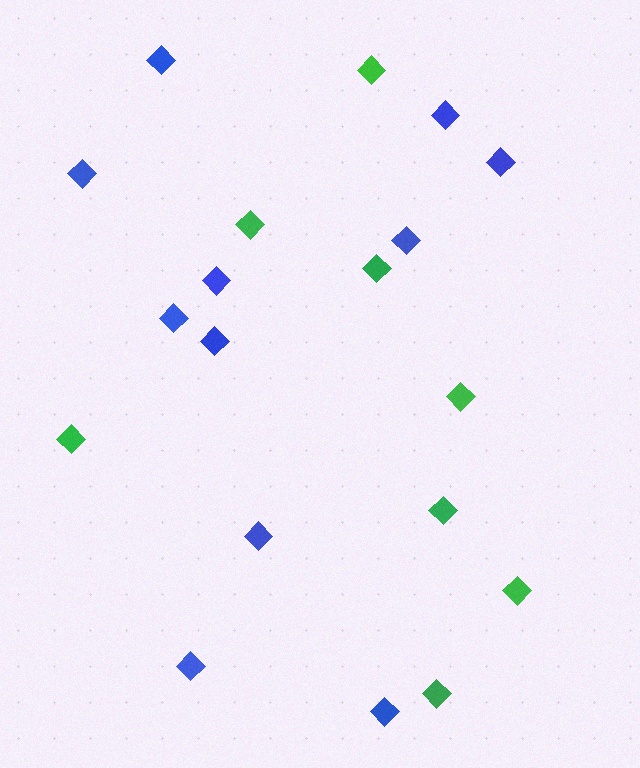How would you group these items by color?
There are 2 groups: one group of blue diamonds (11) and one group of green diamonds (8).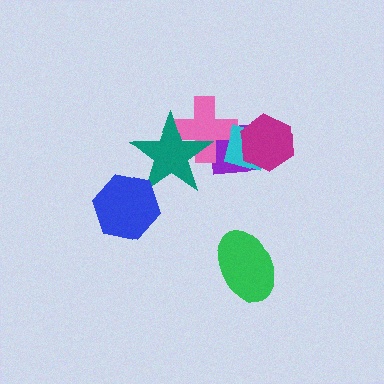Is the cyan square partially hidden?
Yes, it is partially covered by another shape.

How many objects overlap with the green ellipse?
0 objects overlap with the green ellipse.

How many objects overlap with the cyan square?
3 objects overlap with the cyan square.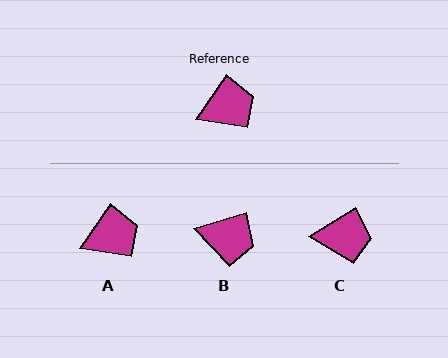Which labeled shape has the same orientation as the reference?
A.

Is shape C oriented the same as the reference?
No, it is off by about 23 degrees.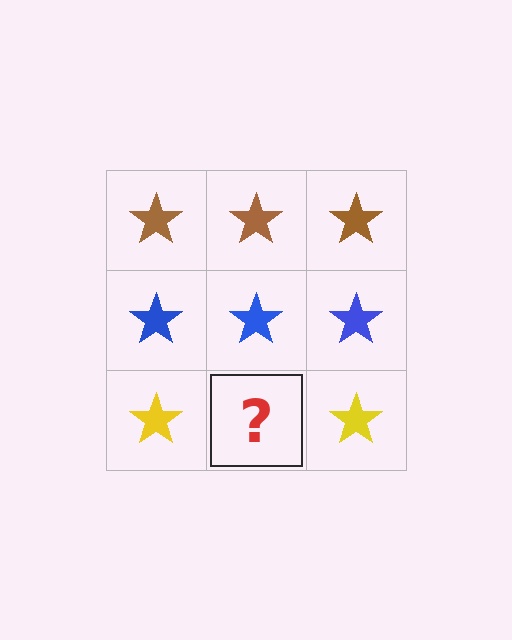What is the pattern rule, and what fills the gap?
The rule is that each row has a consistent color. The gap should be filled with a yellow star.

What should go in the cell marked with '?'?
The missing cell should contain a yellow star.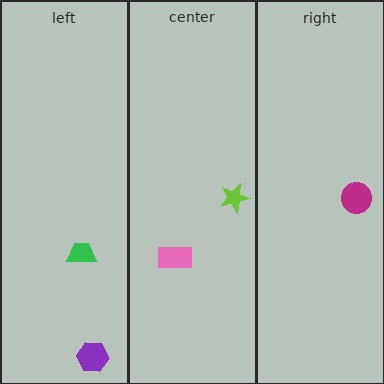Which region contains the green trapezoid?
The left region.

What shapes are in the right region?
The magenta circle.